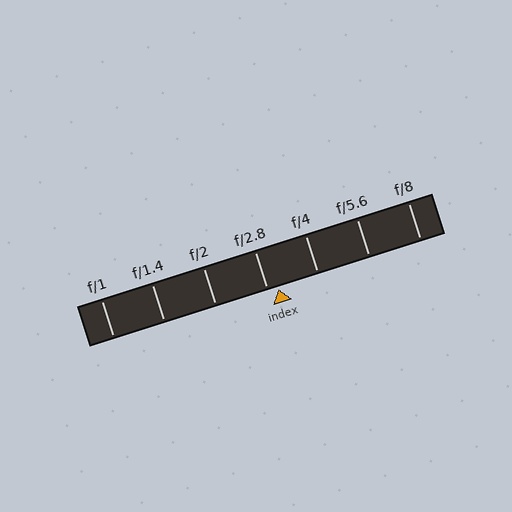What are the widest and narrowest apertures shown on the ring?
The widest aperture shown is f/1 and the narrowest is f/8.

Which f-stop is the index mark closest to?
The index mark is closest to f/2.8.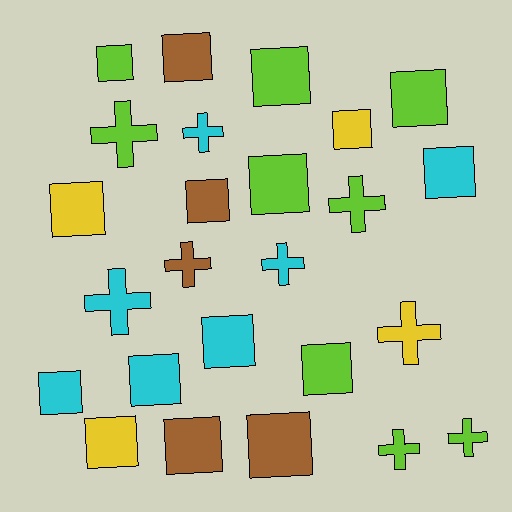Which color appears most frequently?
Lime, with 9 objects.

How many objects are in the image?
There are 25 objects.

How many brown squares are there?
There are 4 brown squares.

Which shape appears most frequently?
Square, with 16 objects.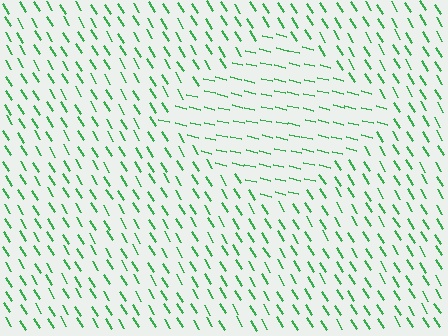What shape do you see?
I see a diamond.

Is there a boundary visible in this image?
Yes, there is a texture boundary formed by a change in line orientation.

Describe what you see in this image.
The image is filled with small green line segments. A diamond region in the image has lines oriented differently from the surrounding lines, creating a visible texture boundary.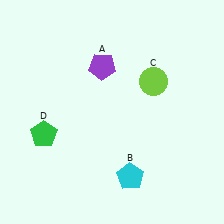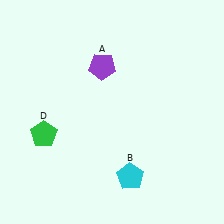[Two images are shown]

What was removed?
The lime circle (C) was removed in Image 2.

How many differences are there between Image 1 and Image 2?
There is 1 difference between the two images.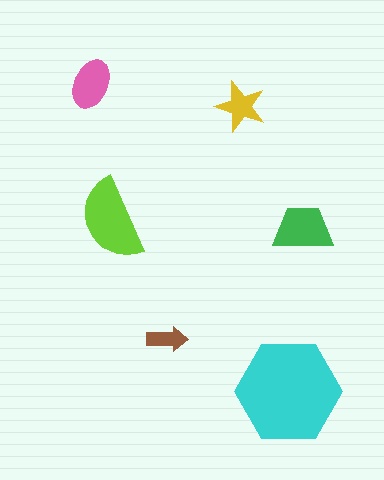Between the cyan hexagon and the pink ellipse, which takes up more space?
The cyan hexagon.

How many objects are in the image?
There are 6 objects in the image.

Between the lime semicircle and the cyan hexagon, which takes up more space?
The cyan hexagon.